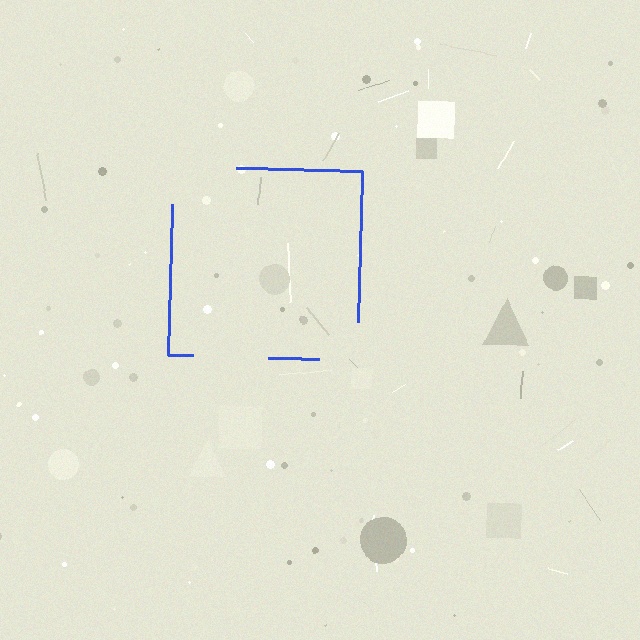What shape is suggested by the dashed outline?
The dashed outline suggests a square.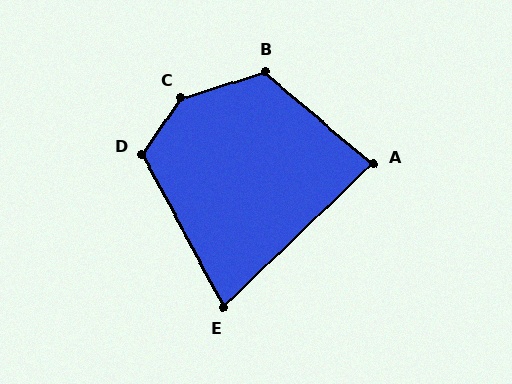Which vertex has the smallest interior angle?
E, at approximately 74 degrees.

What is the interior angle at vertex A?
Approximately 84 degrees (acute).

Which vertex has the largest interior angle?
C, at approximately 142 degrees.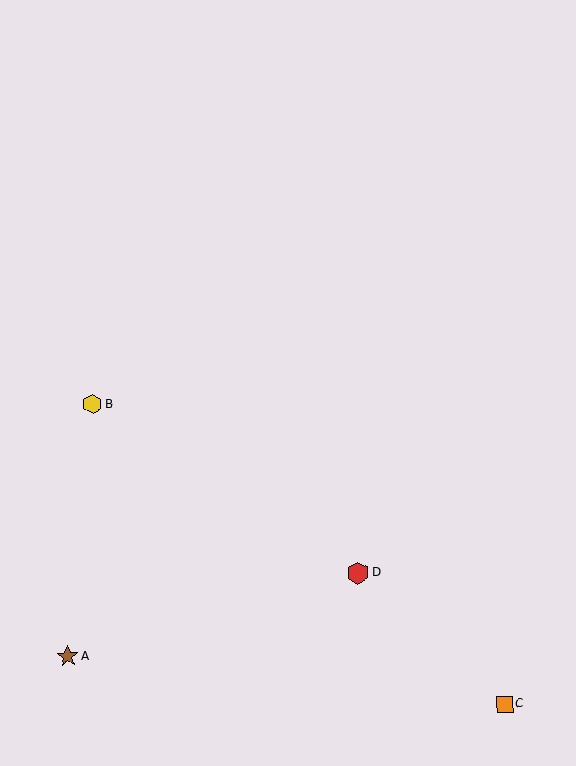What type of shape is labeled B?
Shape B is a yellow hexagon.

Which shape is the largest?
The red hexagon (labeled D) is the largest.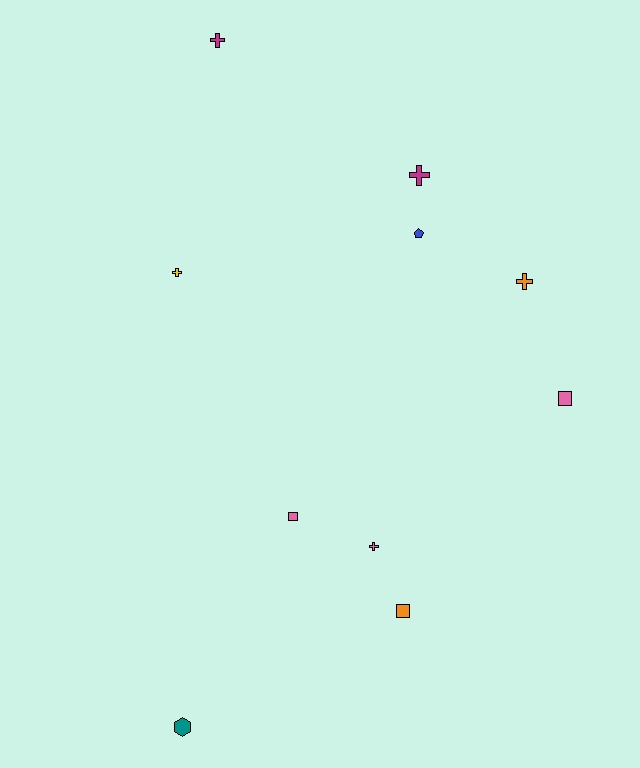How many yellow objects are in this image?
There is 1 yellow object.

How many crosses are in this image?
There are 5 crosses.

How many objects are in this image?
There are 10 objects.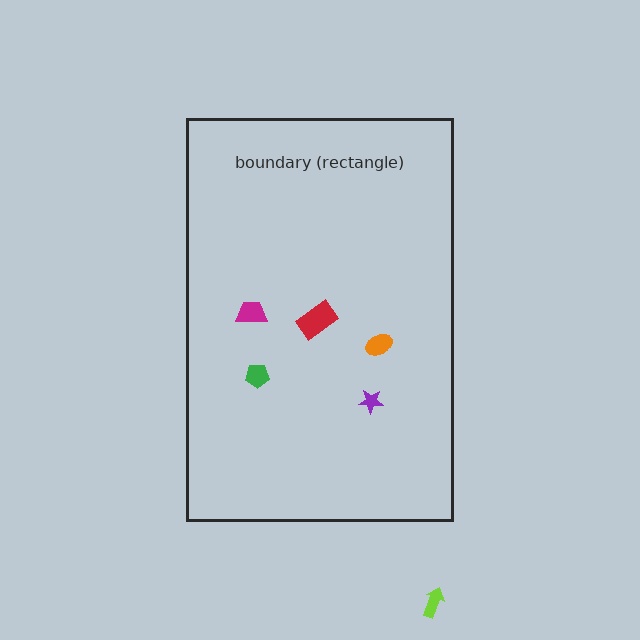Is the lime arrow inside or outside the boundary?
Outside.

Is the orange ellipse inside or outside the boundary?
Inside.